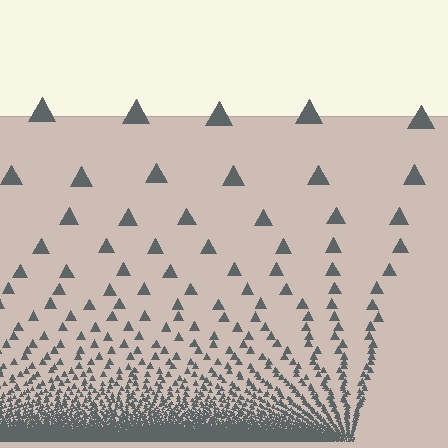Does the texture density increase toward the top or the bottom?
Density increases toward the bottom.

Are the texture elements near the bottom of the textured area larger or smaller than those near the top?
Smaller. The gradient is inverted — elements near the bottom are smaller and denser.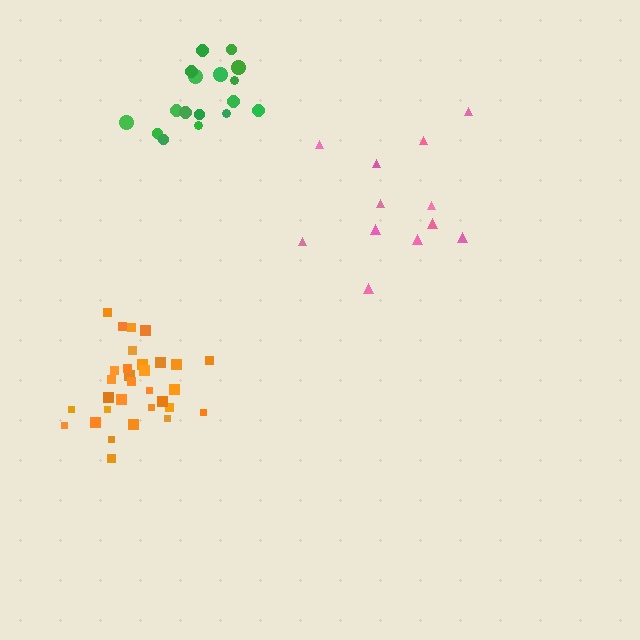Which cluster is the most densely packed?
Orange.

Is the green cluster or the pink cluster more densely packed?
Green.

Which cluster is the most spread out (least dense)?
Pink.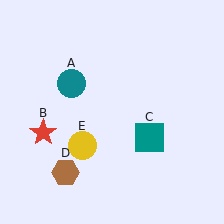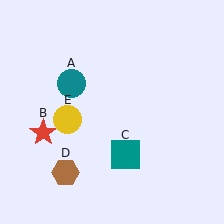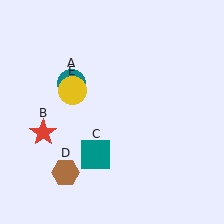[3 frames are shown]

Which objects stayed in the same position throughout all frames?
Teal circle (object A) and red star (object B) and brown hexagon (object D) remained stationary.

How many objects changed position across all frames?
2 objects changed position: teal square (object C), yellow circle (object E).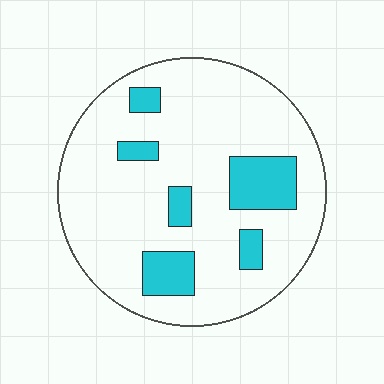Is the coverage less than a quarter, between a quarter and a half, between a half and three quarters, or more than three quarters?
Less than a quarter.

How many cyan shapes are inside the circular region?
6.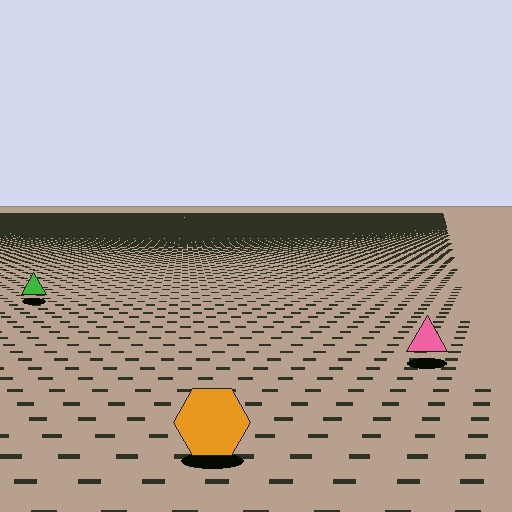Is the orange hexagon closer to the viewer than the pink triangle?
Yes. The orange hexagon is closer — you can tell from the texture gradient: the ground texture is coarser near it.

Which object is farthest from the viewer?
The green triangle is farthest from the viewer. It appears smaller and the ground texture around it is denser.